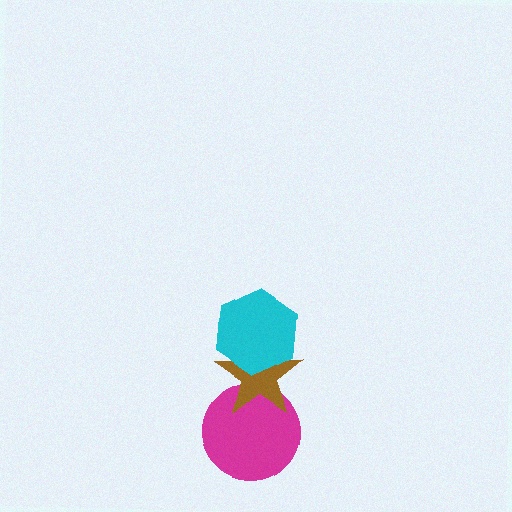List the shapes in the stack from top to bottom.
From top to bottom: the cyan hexagon, the brown star, the magenta circle.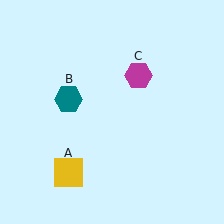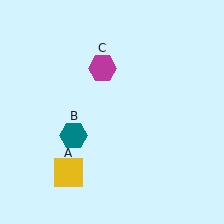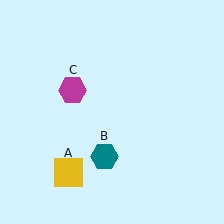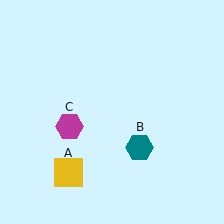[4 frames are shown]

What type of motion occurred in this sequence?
The teal hexagon (object B), magenta hexagon (object C) rotated counterclockwise around the center of the scene.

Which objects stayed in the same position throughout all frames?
Yellow square (object A) remained stationary.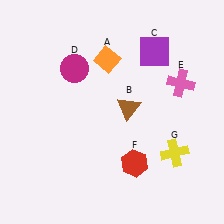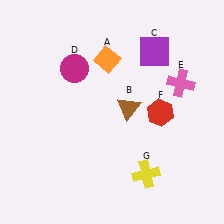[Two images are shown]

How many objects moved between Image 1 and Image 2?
2 objects moved between the two images.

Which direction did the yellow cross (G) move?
The yellow cross (G) moved left.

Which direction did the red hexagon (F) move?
The red hexagon (F) moved up.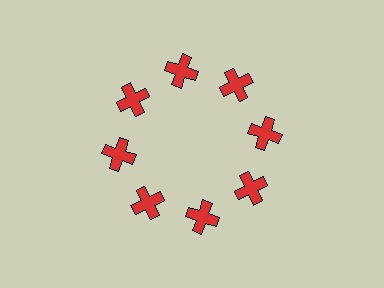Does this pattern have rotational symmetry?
Yes, this pattern has 8-fold rotational symmetry. It looks the same after rotating 45 degrees around the center.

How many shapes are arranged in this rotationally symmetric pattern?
There are 8 shapes, arranged in 8 groups of 1.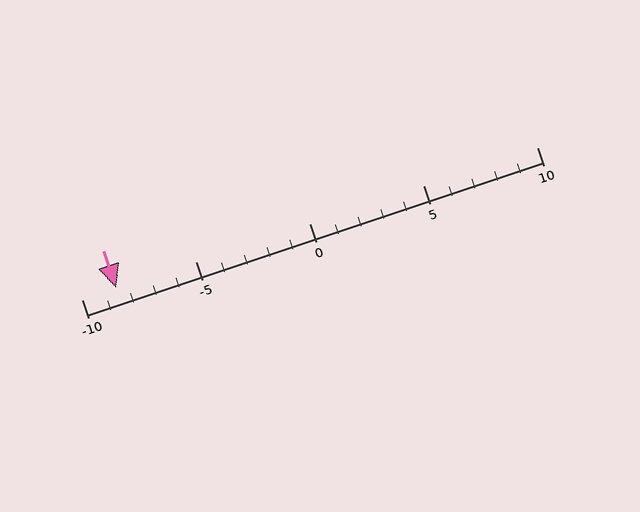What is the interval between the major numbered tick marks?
The major tick marks are spaced 5 units apart.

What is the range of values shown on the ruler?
The ruler shows values from -10 to 10.